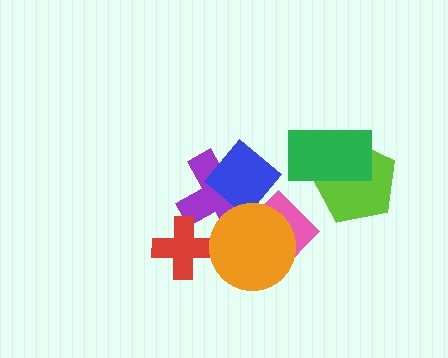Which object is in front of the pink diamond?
The orange circle is in front of the pink diamond.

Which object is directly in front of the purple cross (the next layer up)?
The blue diamond is directly in front of the purple cross.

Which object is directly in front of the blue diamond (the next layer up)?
The pink diamond is directly in front of the blue diamond.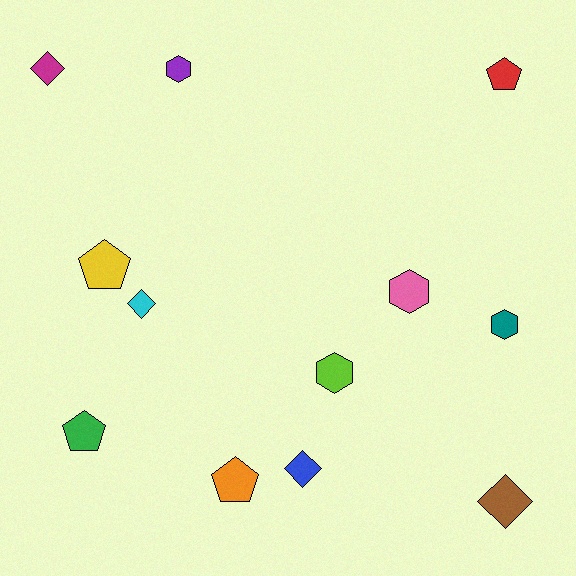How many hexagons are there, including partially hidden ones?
There are 4 hexagons.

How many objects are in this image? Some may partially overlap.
There are 12 objects.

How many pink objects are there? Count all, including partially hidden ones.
There is 1 pink object.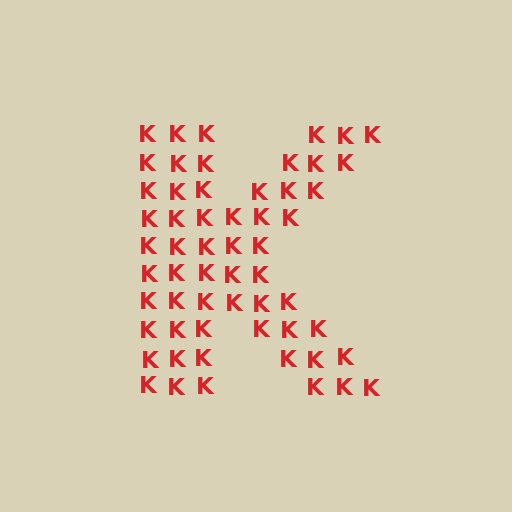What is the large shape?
The large shape is the letter K.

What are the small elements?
The small elements are letter K's.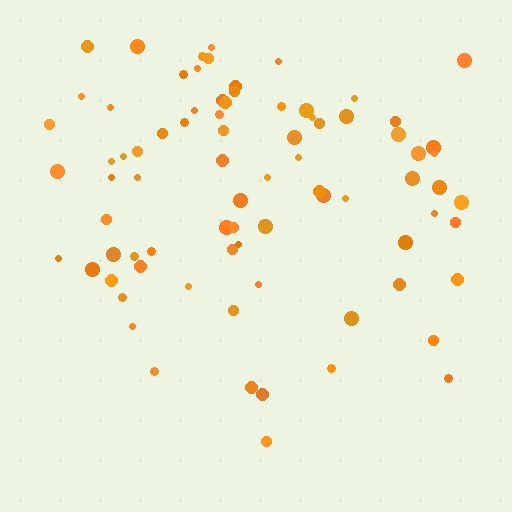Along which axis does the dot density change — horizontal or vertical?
Vertical.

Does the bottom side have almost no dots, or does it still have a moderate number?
Still a moderate number, just noticeably fewer than the top.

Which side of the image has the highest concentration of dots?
The top.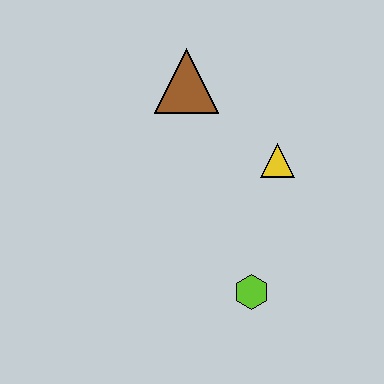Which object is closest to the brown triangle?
The yellow triangle is closest to the brown triangle.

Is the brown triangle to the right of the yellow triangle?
No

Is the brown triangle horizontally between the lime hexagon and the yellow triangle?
No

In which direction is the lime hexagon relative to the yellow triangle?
The lime hexagon is below the yellow triangle.